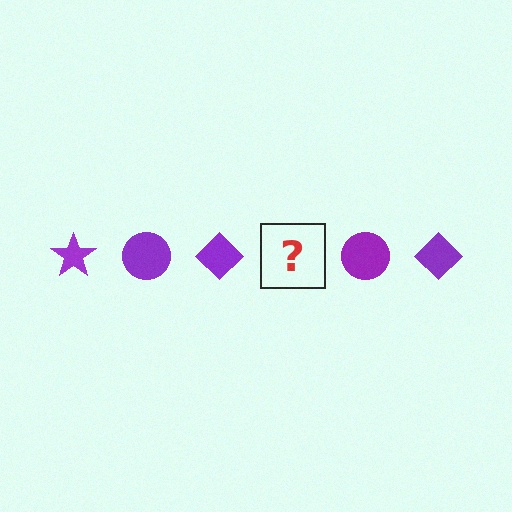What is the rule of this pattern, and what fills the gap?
The rule is that the pattern cycles through star, circle, diamond shapes in purple. The gap should be filled with a purple star.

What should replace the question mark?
The question mark should be replaced with a purple star.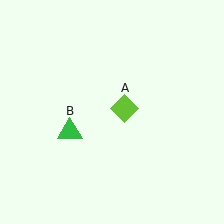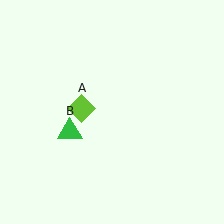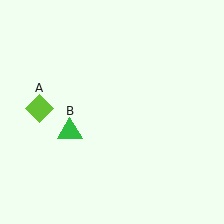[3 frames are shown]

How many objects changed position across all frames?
1 object changed position: lime diamond (object A).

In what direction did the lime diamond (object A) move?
The lime diamond (object A) moved left.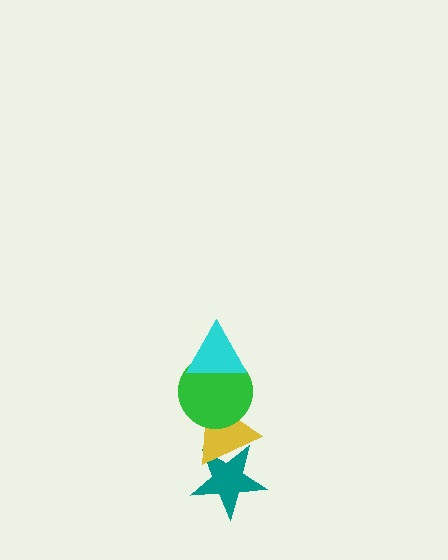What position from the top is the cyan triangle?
The cyan triangle is 1st from the top.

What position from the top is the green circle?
The green circle is 2nd from the top.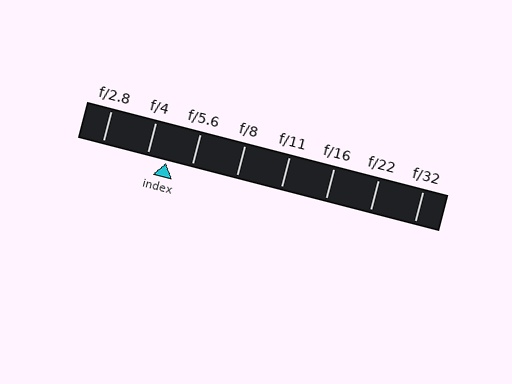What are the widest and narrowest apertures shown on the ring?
The widest aperture shown is f/2.8 and the narrowest is f/32.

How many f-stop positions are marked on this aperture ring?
There are 8 f-stop positions marked.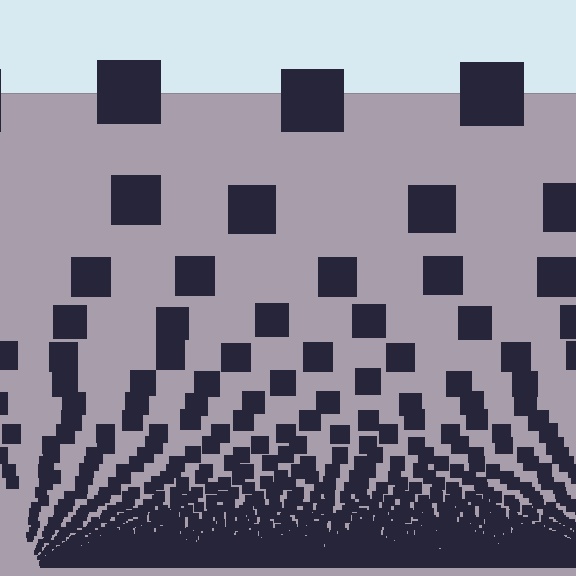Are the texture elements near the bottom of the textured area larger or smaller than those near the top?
Smaller. The gradient is inverted — elements near the bottom are smaller and denser.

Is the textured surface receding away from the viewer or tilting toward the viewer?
The surface appears to tilt toward the viewer. Texture elements get larger and sparser toward the top.